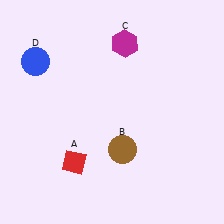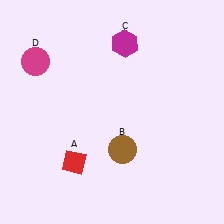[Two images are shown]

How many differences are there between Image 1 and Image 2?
There is 1 difference between the two images.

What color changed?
The circle (D) changed from blue in Image 1 to magenta in Image 2.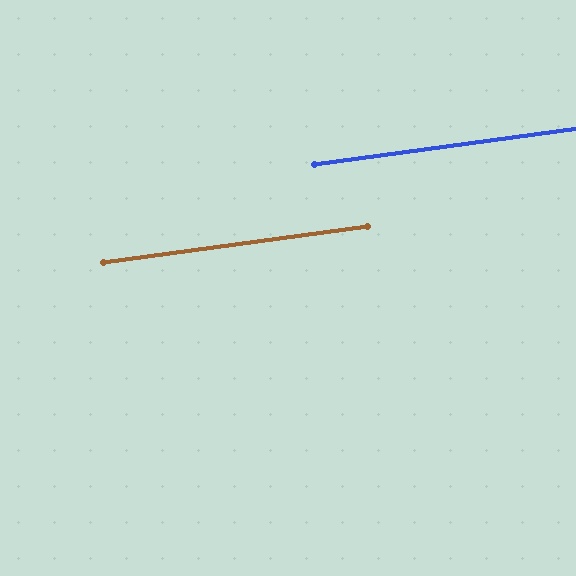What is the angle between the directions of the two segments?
Approximately 0 degrees.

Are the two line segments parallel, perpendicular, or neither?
Parallel — their directions differ by only 0.0°.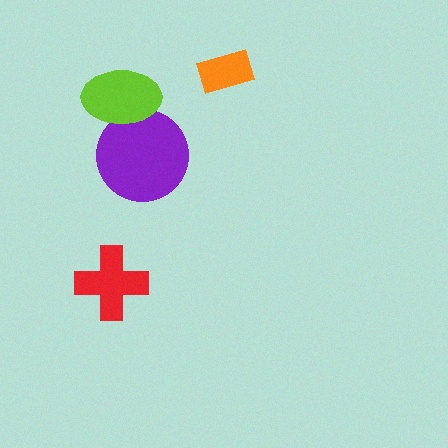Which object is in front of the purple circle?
The lime ellipse is in front of the purple circle.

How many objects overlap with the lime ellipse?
1 object overlaps with the lime ellipse.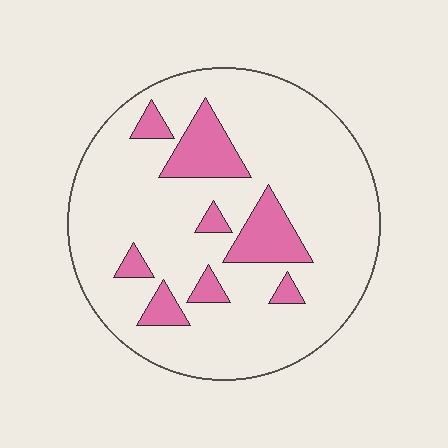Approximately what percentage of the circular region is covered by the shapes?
Approximately 15%.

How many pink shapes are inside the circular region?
8.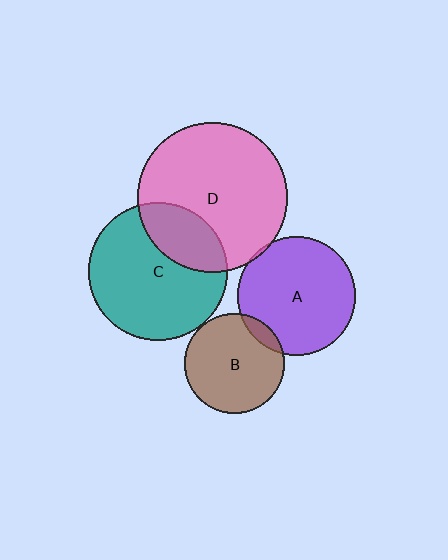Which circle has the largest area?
Circle D (pink).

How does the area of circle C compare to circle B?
Approximately 1.9 times.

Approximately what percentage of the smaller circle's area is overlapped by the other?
Approximately 10%.